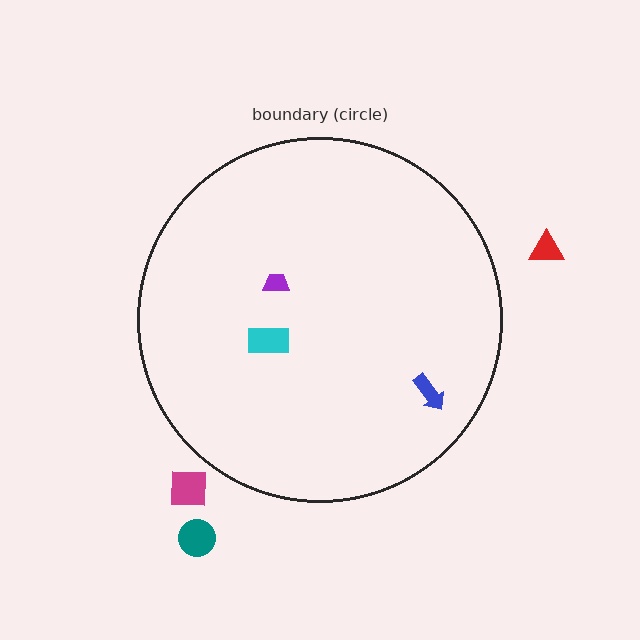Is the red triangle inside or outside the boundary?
Outside.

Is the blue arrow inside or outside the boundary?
Inside.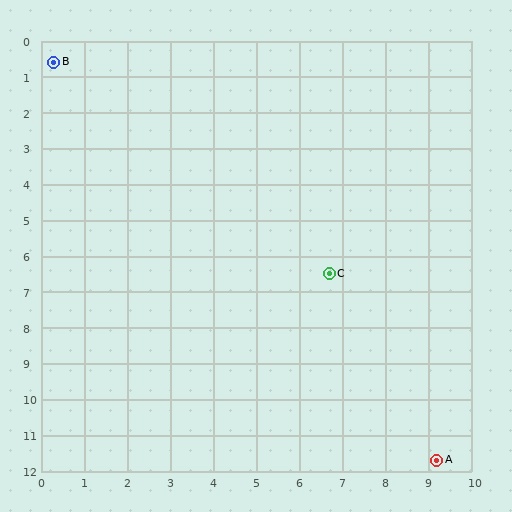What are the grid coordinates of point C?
Point C is at approximately (6.7, 6.5).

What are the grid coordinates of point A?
Point A is at approximately (9.2, 11.7).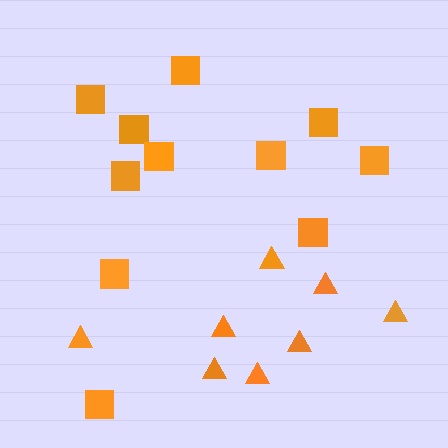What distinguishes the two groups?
There are 2 groups: one group of squares (11) and one group of triangles (8).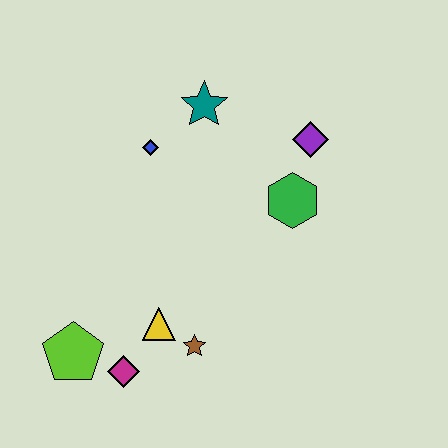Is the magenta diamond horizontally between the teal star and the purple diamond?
No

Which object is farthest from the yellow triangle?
The purple diamond is farthest from the yellow triangle.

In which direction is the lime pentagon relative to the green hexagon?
The lime pentagon is to the left of the green hexagon.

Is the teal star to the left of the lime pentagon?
No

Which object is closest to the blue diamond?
The teal star is closest to the blue diamond.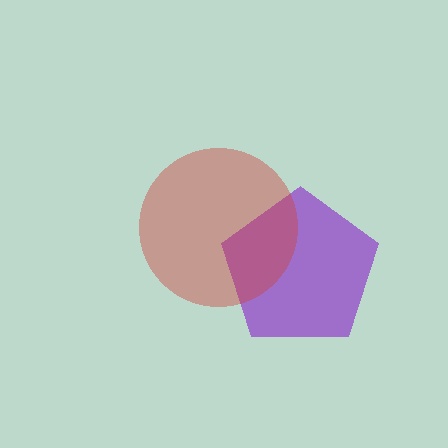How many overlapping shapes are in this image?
There are 2 overlapping shapes in the image.